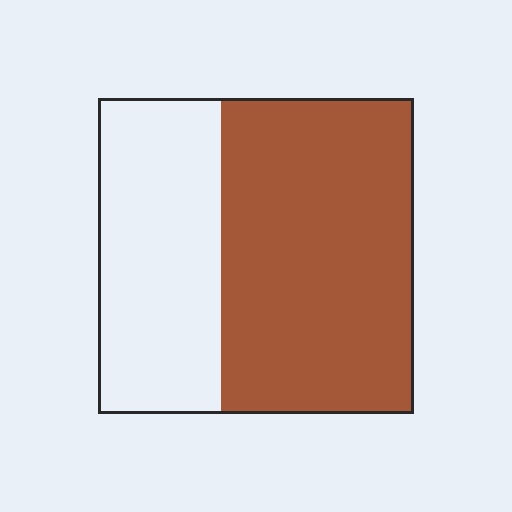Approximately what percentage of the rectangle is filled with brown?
Approximately 60%.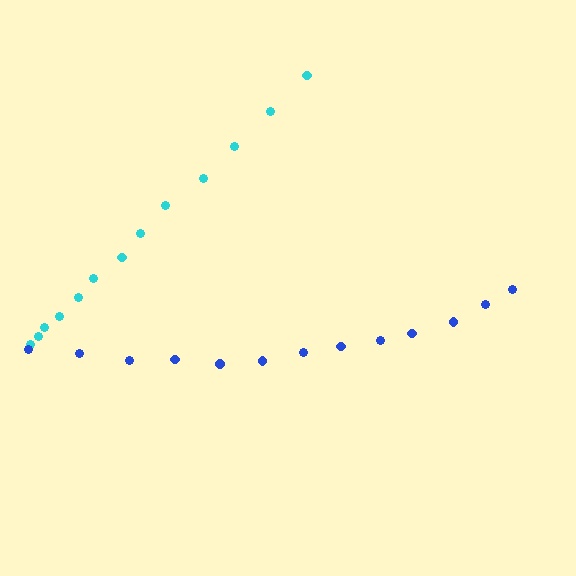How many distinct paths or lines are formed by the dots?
There are 2 distinct paths.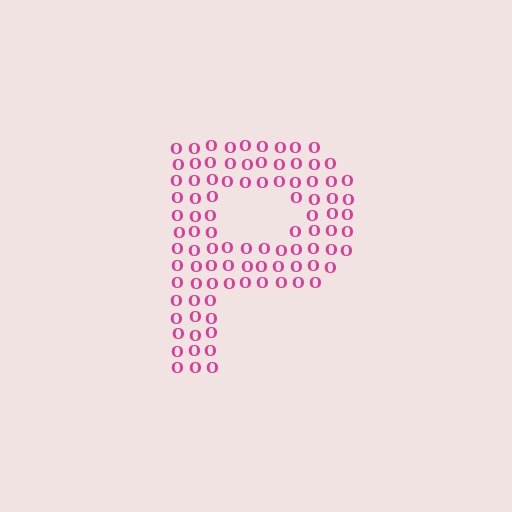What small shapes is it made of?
It is made of small letter O's.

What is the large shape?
The large shape is the letter P.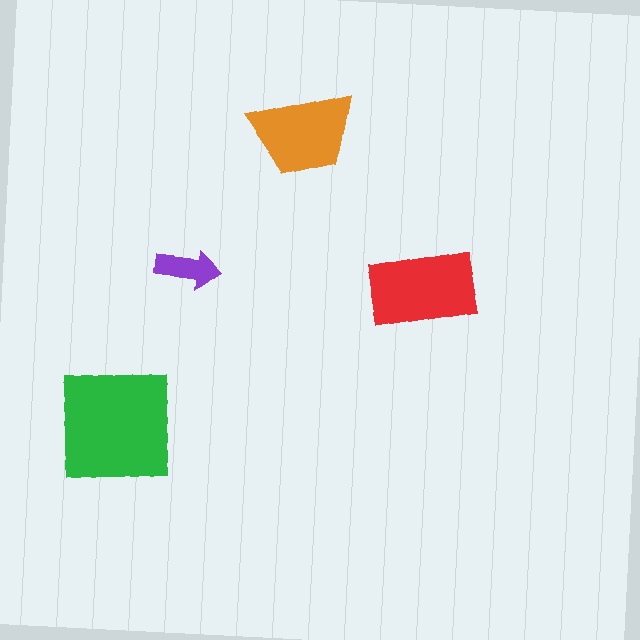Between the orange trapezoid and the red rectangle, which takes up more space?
The red rectangle.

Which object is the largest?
The green square.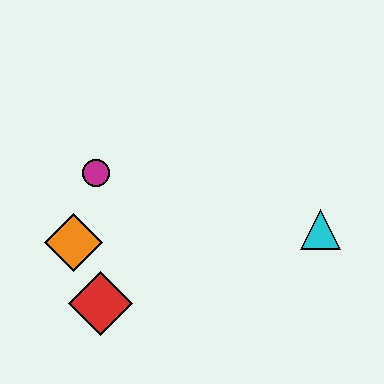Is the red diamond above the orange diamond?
No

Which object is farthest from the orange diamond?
The cyan triangle is farthest from the orange diamond.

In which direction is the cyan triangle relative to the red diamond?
The cyan triangle is to the right of the red diamond.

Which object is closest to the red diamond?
The orange diamond is closest to the red diamond.